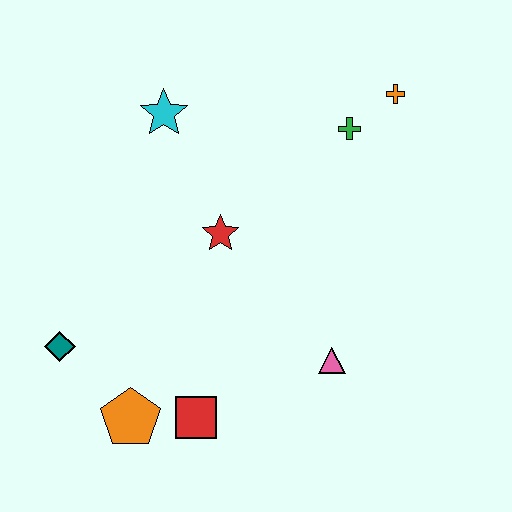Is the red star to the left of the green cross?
Yes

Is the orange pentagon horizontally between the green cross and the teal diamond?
Yes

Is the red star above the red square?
Yes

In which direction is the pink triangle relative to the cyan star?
The pink triangle is below the cyan star.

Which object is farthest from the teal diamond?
The orange cross is farthest from the teal diamond.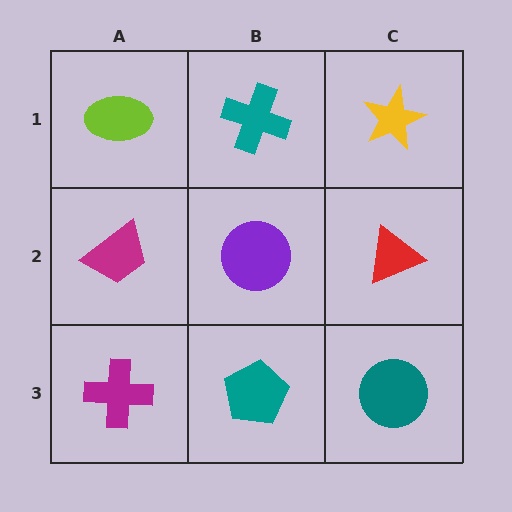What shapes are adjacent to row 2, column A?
A lime ellipse (row 1, column A), a magenta cross (row 3, column A), a purple circle (row 2, column B).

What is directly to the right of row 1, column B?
A yellow star.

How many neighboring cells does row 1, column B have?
3.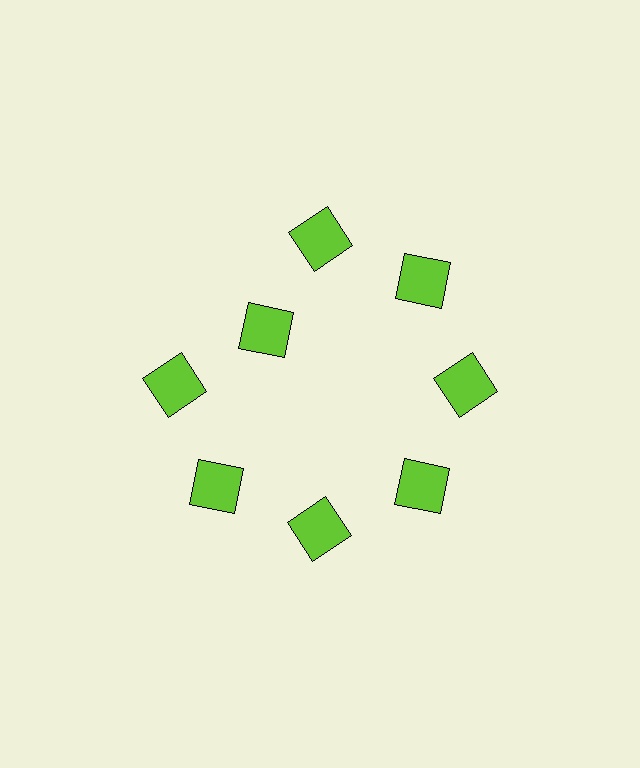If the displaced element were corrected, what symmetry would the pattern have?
It would have 8-fold rotational symmetry — the pattern would map onto itself every 45 degrees.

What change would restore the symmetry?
The symmetry would be restored by moving it outward, back onto the ring so that all 8 squares sit at equal angles and equal distance from the center.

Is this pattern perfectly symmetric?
No. The 8 lime squares are arranged in a ring, but one element near the 10 o'clock position is pulled inward toward the center, breaking the 8-fold rotational symmetry.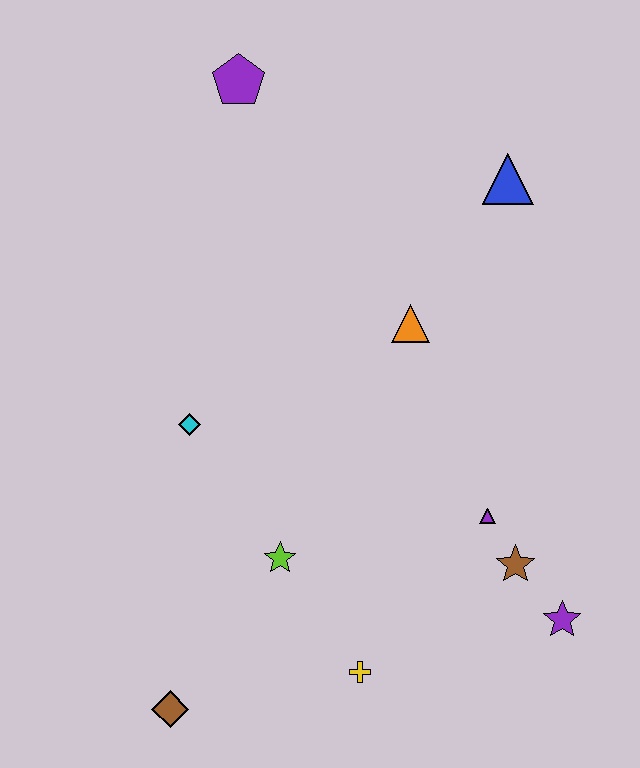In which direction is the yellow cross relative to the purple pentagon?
The yellow cross is below the purple pentagon.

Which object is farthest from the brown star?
The purple pentagon is farthest from the brown star.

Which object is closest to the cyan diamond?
The lime star is closest to the cyan diamond.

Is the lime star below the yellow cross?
No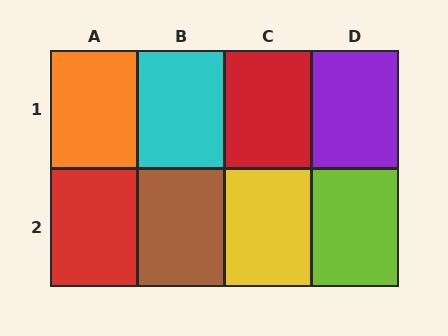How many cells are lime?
1 cell is lime.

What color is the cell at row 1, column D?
Purple.